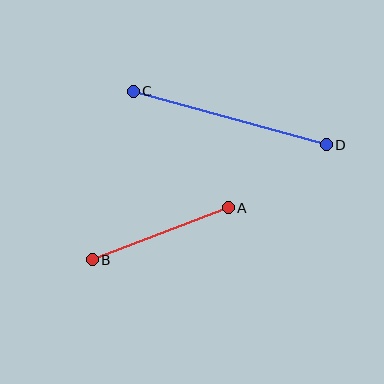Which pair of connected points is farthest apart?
Points C and D are farthest apart.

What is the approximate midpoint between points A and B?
The midpoint is at approximately (160, 234) pixels.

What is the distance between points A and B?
The distance is approximately 146 pixels.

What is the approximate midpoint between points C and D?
The midpoint is at approximately (230, 118) pixels.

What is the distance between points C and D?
The distance is approximately 200 pixels.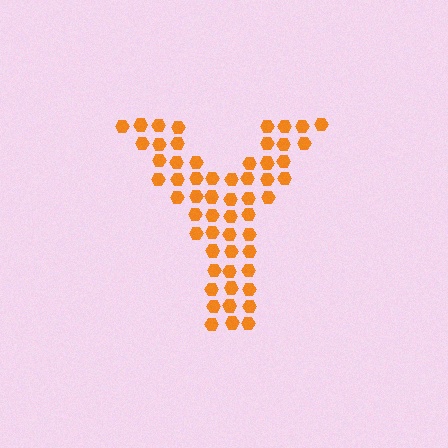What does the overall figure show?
The overall figure shows the letter Y.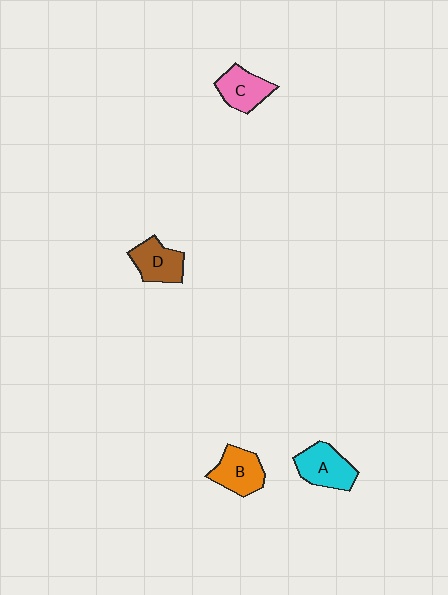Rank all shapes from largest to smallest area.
From largest to smallest: A (cyan), B (orange), D (brown), C (pink).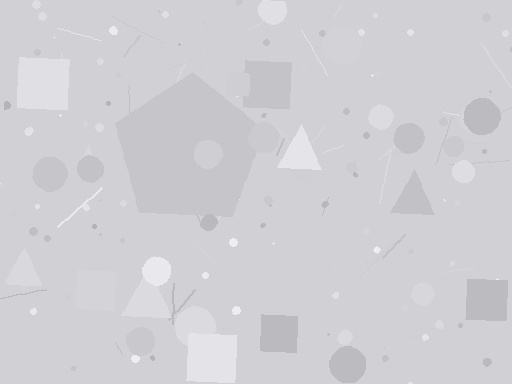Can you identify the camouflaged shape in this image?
The camouflaged shape is a pentagon.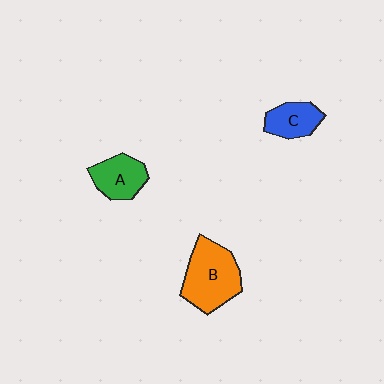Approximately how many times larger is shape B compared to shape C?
Approximately 1.8 times.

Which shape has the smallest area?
Shape C (blue).